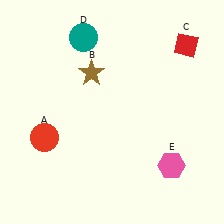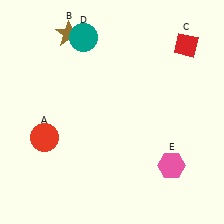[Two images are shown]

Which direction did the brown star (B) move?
The brown star (B) moved up.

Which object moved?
The brown star (B) moved up.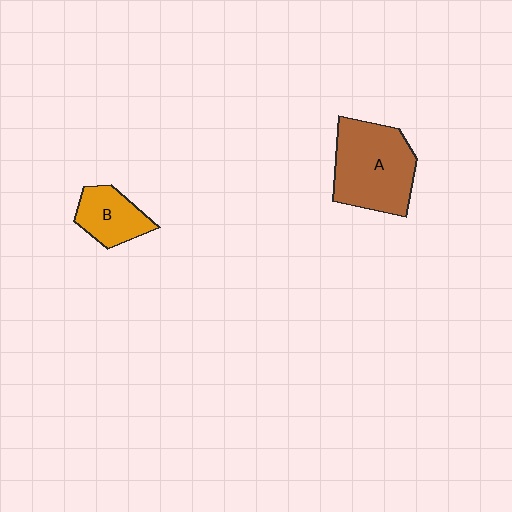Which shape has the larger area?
Shape A (brown).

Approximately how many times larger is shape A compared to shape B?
Approximately 2.0 times.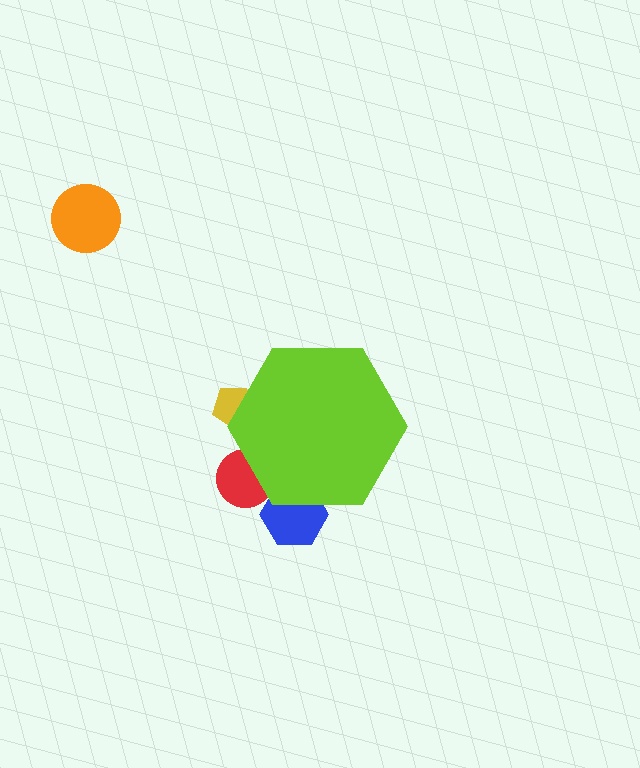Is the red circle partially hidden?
Yes, the red circle is partially hidden behind the lime hexagon.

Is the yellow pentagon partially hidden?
Yes, the yellow pentagon is partially hidden behind the lime hexagon.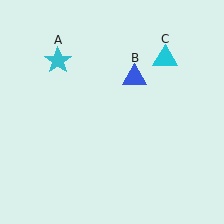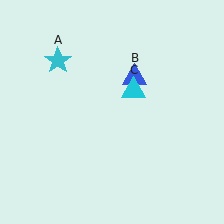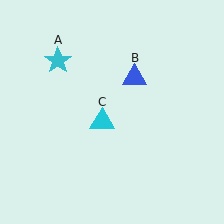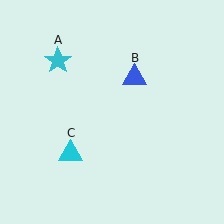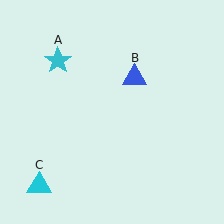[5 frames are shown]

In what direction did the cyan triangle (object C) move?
The cyan triangle (object C) moved down and to the left.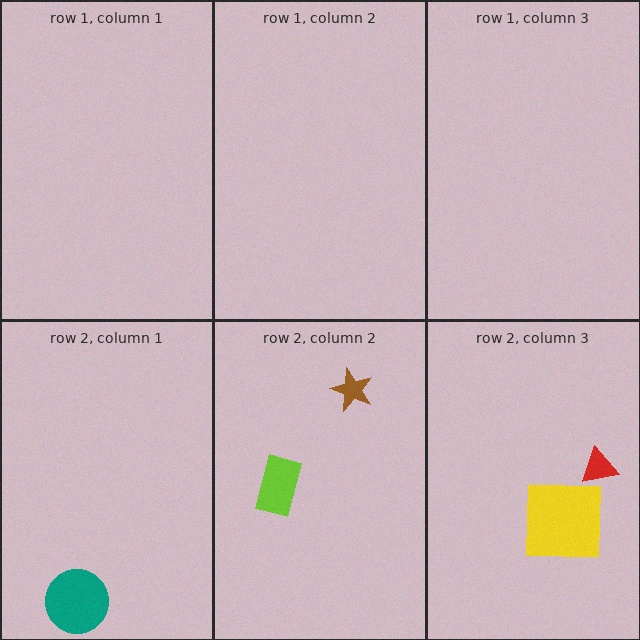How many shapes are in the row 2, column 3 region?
2.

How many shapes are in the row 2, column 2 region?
2.